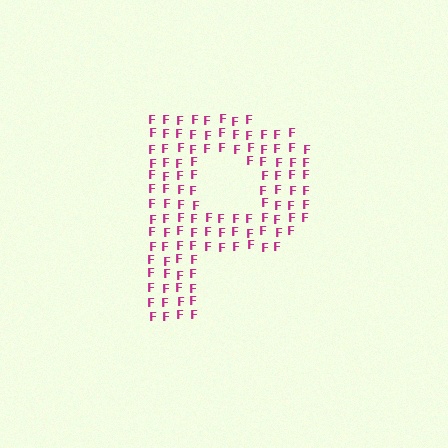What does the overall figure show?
The overall figure shows the letter P.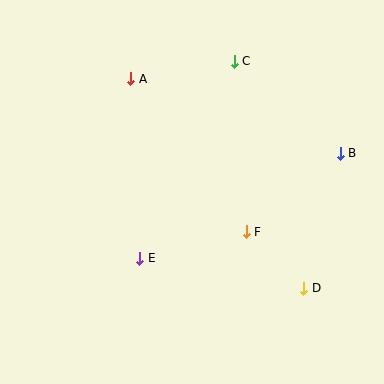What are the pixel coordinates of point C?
Point C is at (234, 61).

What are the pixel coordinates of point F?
Point F is at (246, 232).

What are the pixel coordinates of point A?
Point A is at (131, 79).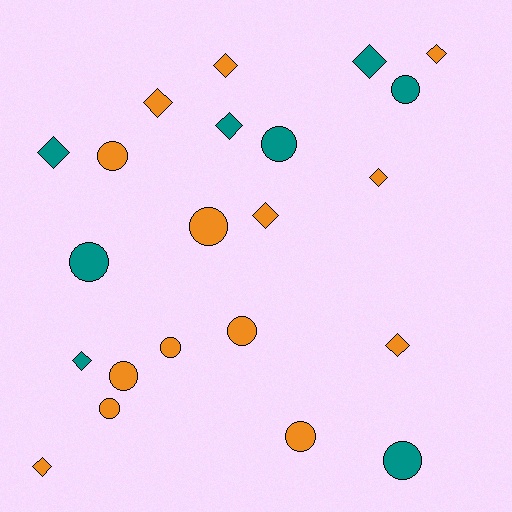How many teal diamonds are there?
There are 4 teal diamonds.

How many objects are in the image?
There are 22 objects.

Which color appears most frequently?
Orange, with 14 objects.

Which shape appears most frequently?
Circle, with 11 objects.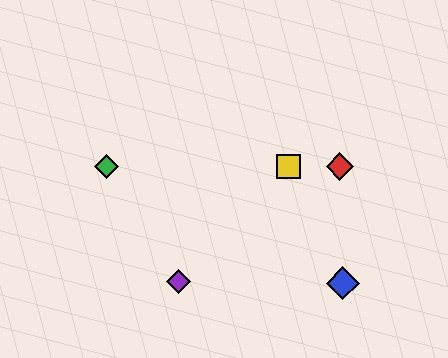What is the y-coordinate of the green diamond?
The green diamond is at y≈167.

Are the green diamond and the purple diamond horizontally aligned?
No, the green diamond is at y≈167 and the purple diamond is at y≈281.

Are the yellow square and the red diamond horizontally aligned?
Yes, both are at y≈167.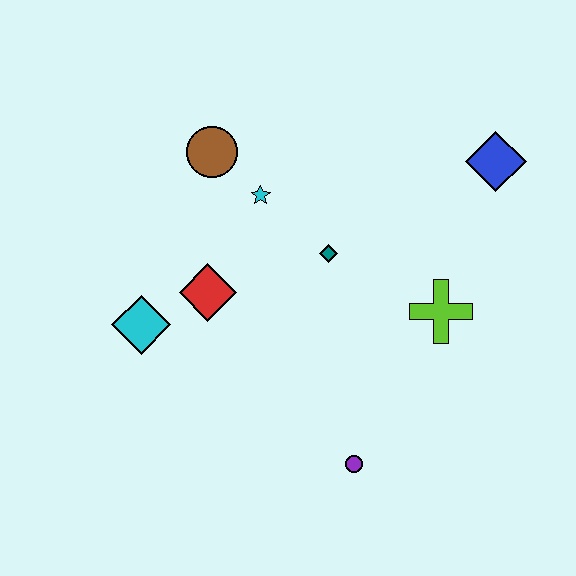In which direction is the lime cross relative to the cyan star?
The lime cross is to the right of the cyan star.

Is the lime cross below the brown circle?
Yes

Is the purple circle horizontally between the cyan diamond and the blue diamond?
Yes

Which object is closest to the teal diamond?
The cyan star is closest to the teal diamond.